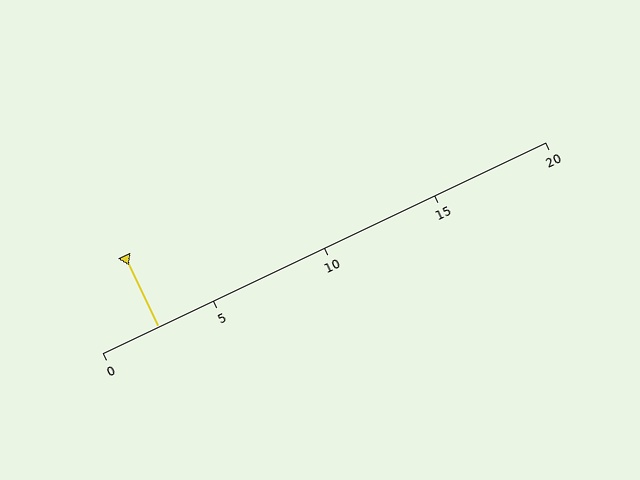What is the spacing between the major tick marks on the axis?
The major ticks are spaced 5 apart.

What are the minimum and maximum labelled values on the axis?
The axis runs from 0 to 20.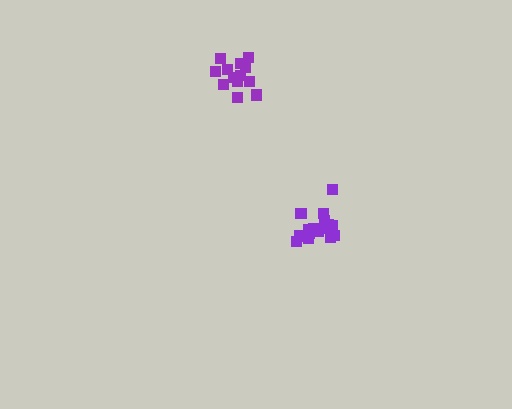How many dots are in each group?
Group 1: 17 dots, Group 2: 13 dots (30 total).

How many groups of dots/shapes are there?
There are 2 groups.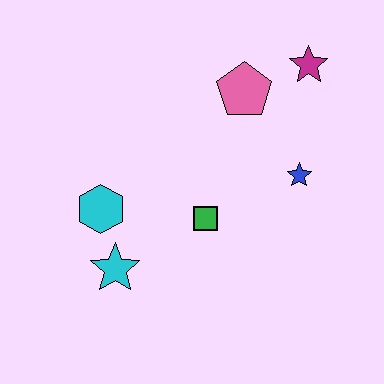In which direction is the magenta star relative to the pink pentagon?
The magenta star is to the right of the pink pentagon.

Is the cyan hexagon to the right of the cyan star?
No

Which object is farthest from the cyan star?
The magenta star is farthest from the cyan star.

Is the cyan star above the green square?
No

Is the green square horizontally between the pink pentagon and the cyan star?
Yes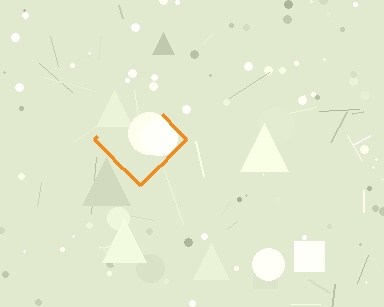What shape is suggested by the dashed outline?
The dashed outline suggests a diamond.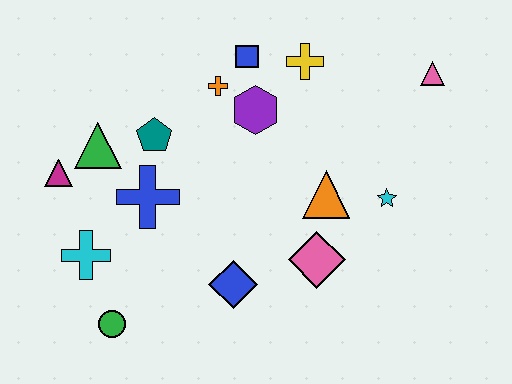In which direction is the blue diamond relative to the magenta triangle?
The blue diamond is to the right of the magenta triangle.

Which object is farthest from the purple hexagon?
The green circle is farthest from the purple hexagon.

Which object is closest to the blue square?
The orange cross is closest to the blue square.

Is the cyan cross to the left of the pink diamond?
Yes